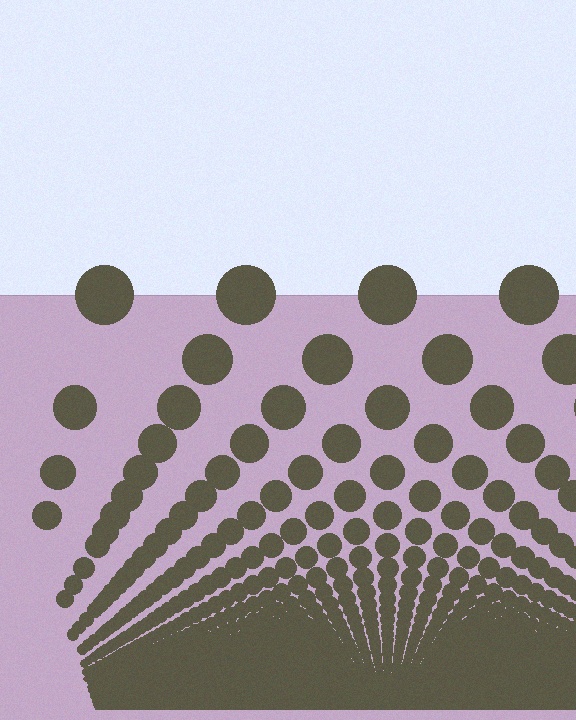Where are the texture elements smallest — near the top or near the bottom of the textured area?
Near the bottom.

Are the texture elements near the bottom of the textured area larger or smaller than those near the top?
Smaller. The gradient is inverted — elements near the bottom are smaller and denser.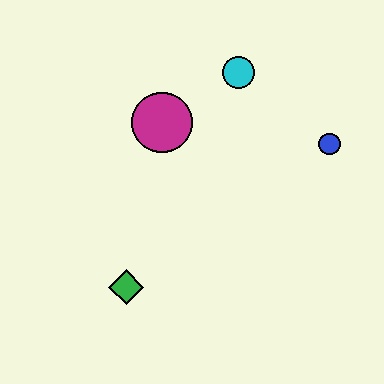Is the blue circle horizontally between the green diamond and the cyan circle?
No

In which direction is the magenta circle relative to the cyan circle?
The magenta circle is to the left of the cyan circle.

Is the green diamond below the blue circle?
Yes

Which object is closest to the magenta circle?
The cyan circle is closest to the magenta circle.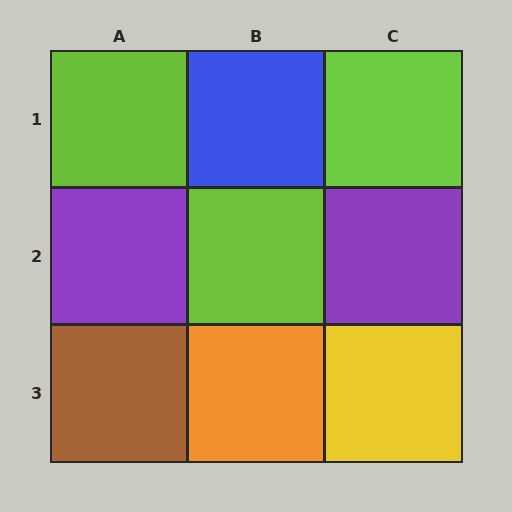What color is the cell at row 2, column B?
Lime.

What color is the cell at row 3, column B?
Orange.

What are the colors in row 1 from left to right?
Lime, blue, lime.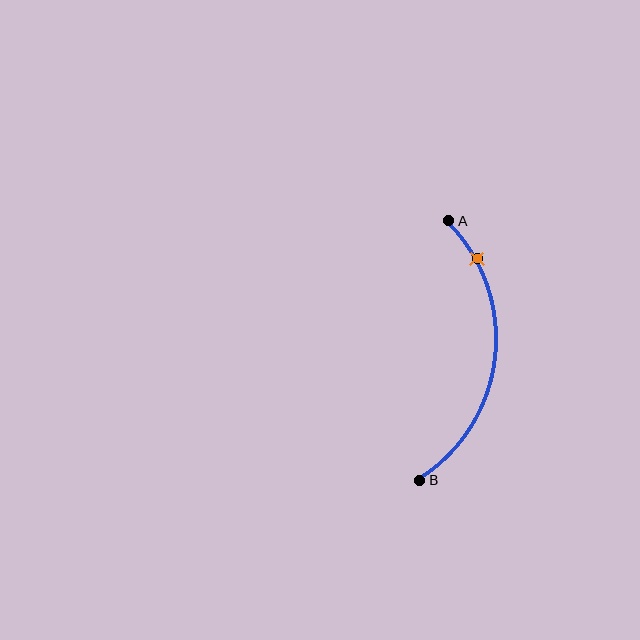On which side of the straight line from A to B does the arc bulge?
The arc bulges to the right of the straight line connecting A and B.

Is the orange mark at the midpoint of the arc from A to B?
No. The orange mark lies on the arc but is closer to endpoint A. The arc midpoint would be at the point on the curve equidistant along the arc from both A and B.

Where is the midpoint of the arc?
The arc midpoint is the point on the curve farthest from the straight line joining A and B. It sits to the right of that line.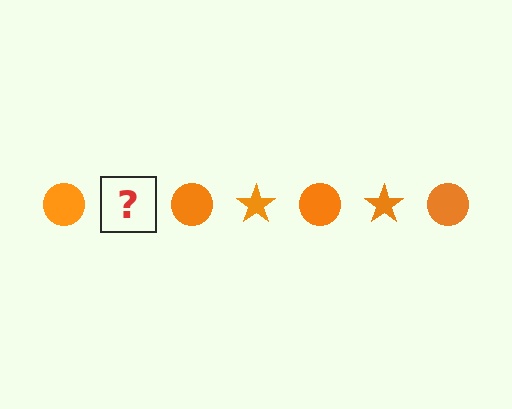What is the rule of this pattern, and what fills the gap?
The rule is that the pattern cycles through circle, star shapes in orange. The gap should be filled with an orange star.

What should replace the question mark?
The question mark should be replaced with an orange star.